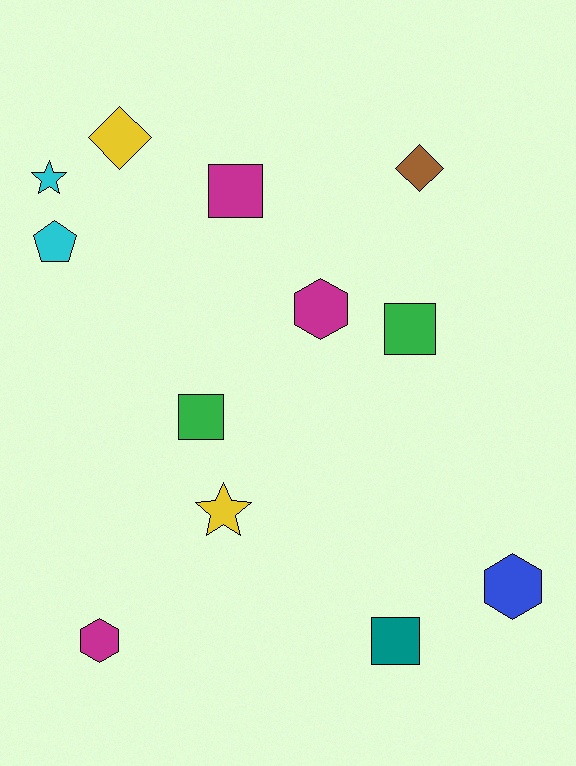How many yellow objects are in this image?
There are 2 yellow objects.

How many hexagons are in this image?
There are 3 hexagons.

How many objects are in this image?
There are 12 objects.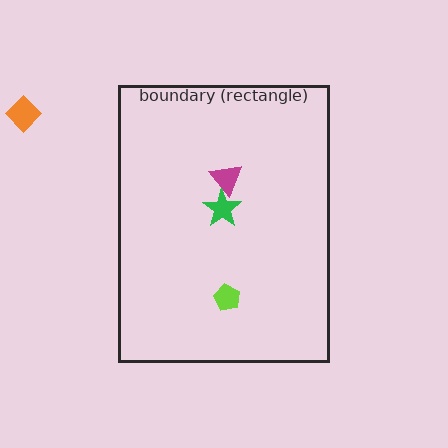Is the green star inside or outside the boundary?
Inside.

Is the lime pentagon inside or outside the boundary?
Inside.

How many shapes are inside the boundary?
3 inside, 1 outside.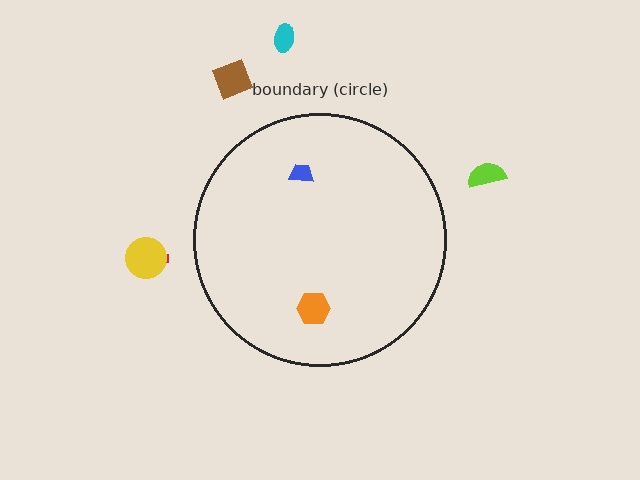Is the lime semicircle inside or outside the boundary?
Outside.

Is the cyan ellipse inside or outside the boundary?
Outside.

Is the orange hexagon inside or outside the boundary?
Inside.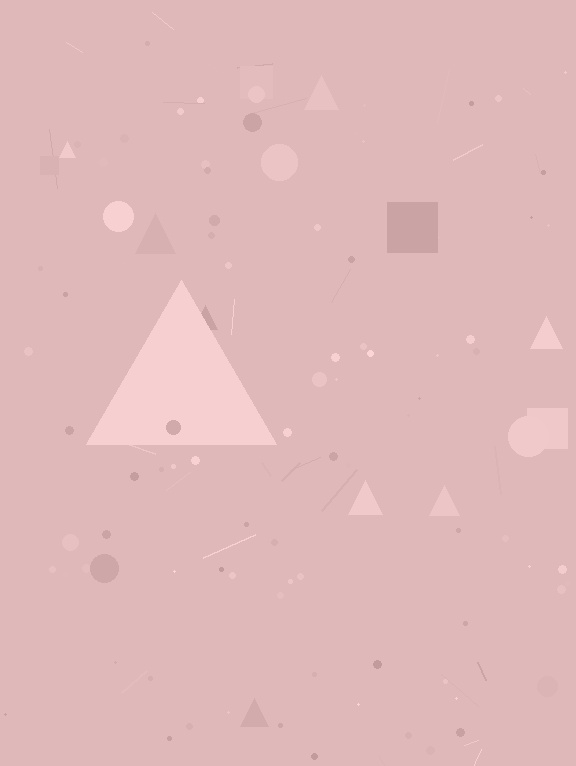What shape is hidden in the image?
A triangle is hidden in the image.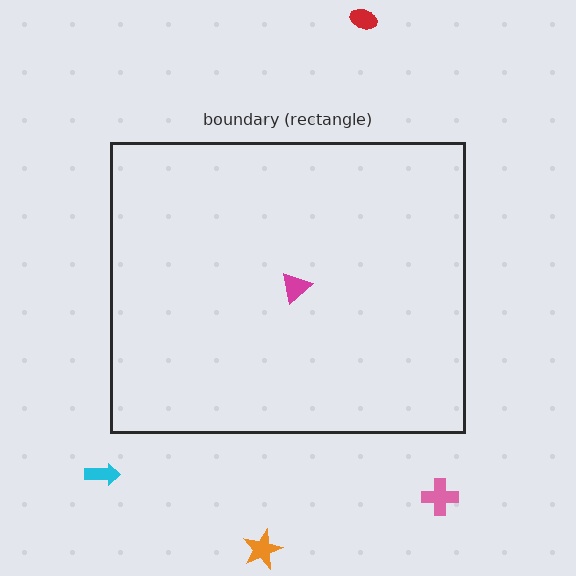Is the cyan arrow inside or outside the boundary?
Outside.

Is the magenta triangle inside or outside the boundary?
Inside.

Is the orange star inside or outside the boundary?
Outside.